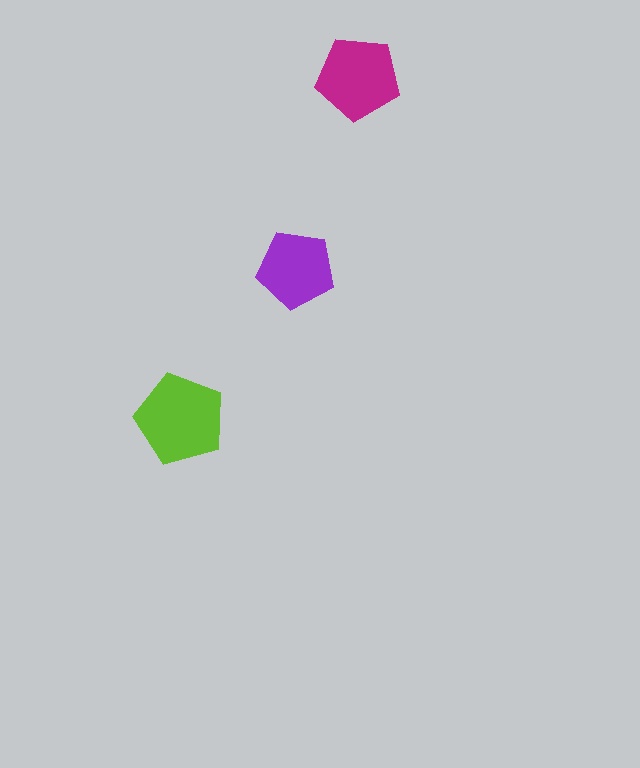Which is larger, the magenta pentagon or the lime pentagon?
The lime one.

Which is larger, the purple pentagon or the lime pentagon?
The lime one.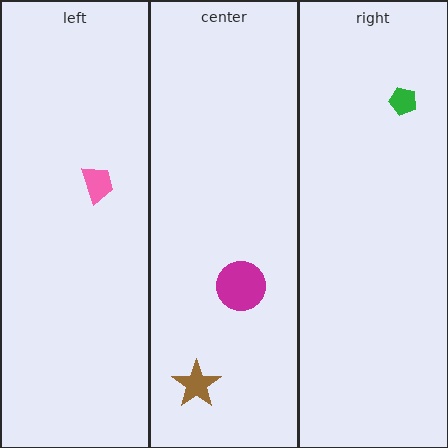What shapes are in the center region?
The brown star, the magenta circle.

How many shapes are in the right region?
1.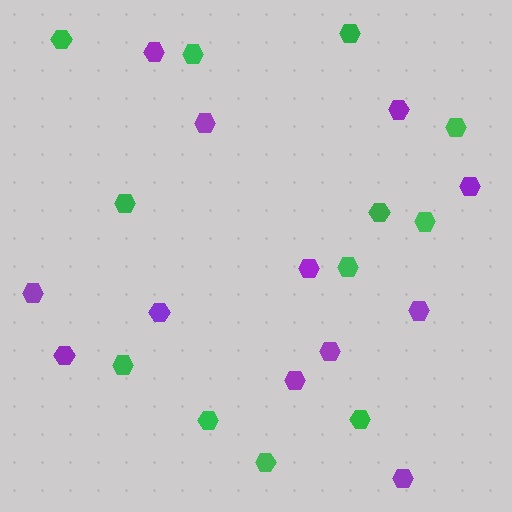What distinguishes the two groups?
There are 2 groups: one group of green hexagons (12) and one group of purple hexagons (12).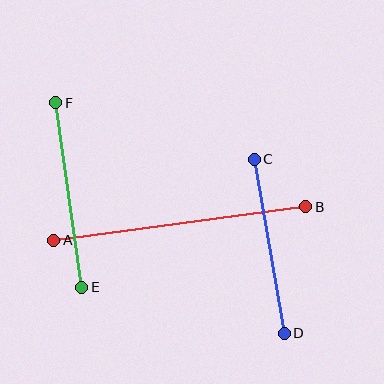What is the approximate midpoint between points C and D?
The midpoint is at approximately (269, 246) pixels.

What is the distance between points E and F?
The distance is approximately 186 pixels.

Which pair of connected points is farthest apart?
Points A and B are farthest apart.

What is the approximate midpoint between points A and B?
The midpoint is at approximately (180, 223) pixels.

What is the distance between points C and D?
The distance is approximately 177 pixels.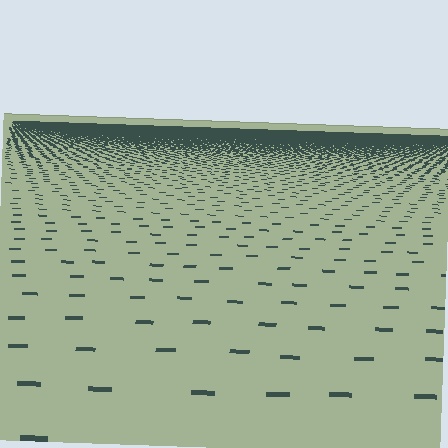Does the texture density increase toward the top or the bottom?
Density increases toward the top.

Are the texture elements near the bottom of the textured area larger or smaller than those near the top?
Larger. Near the bottom, elements are closer to the viewer and appear at a bigger on-screen size.